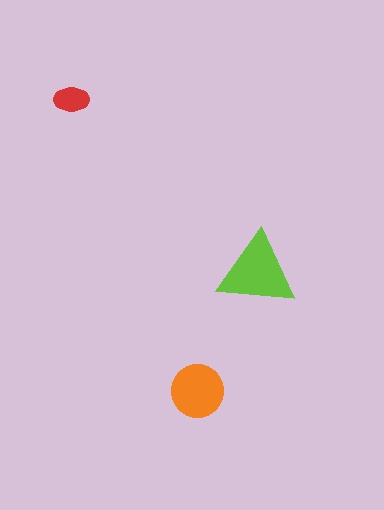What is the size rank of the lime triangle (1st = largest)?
1st.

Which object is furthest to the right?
The lime triangle is rightmost.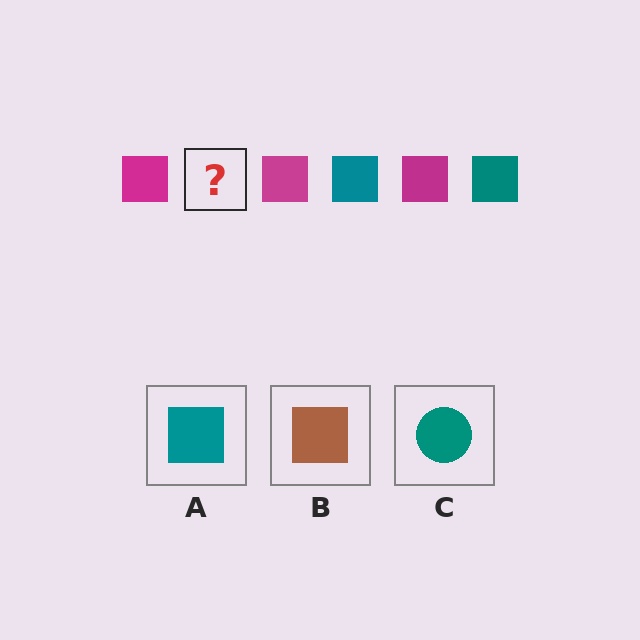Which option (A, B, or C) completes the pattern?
A.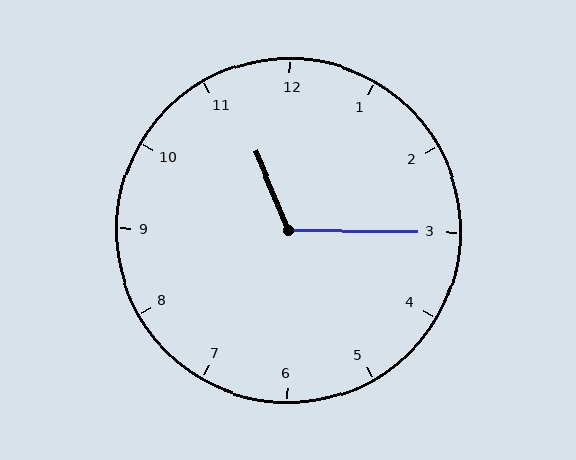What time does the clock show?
11:15.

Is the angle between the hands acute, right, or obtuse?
It is obtuse.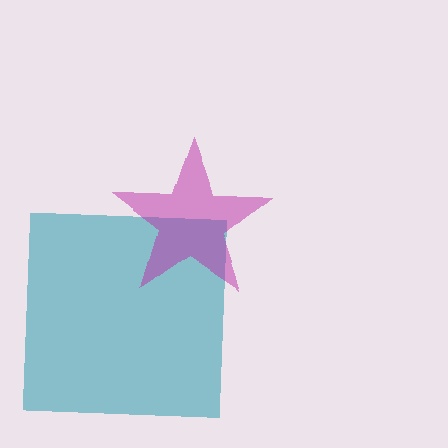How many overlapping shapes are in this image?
There are 2 overlapping shapes in the image.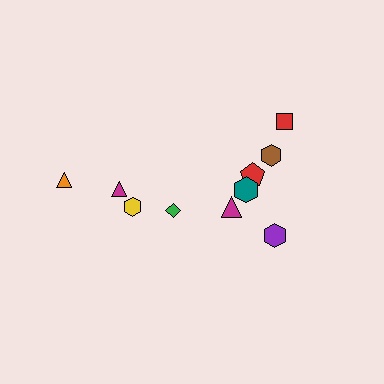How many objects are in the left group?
There are 4 objects.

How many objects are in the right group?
There are 6 objects.